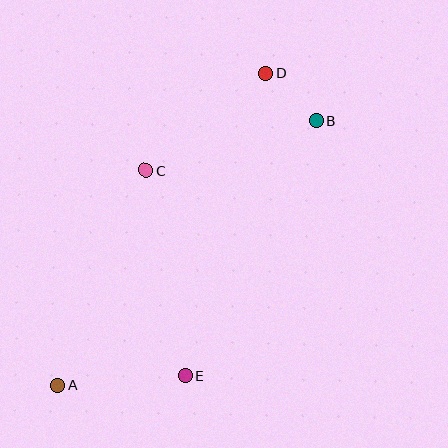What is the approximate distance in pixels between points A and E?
The distance between A and E is approximately 128 pixels.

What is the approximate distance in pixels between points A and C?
The distance between A and C is approximately 232 pixels.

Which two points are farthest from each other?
Points A and D are farthest from each other.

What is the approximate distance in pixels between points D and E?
The distance between D and E is approximately 313 pixels.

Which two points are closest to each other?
Points B and D are closest to each other.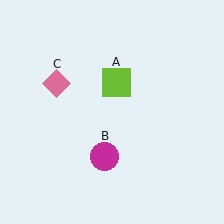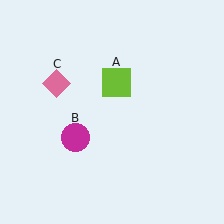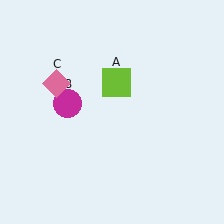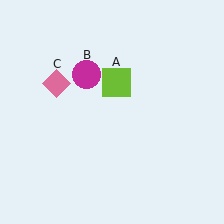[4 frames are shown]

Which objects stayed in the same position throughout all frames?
Lime square (object A) and pink diamond (object C) remained stationary.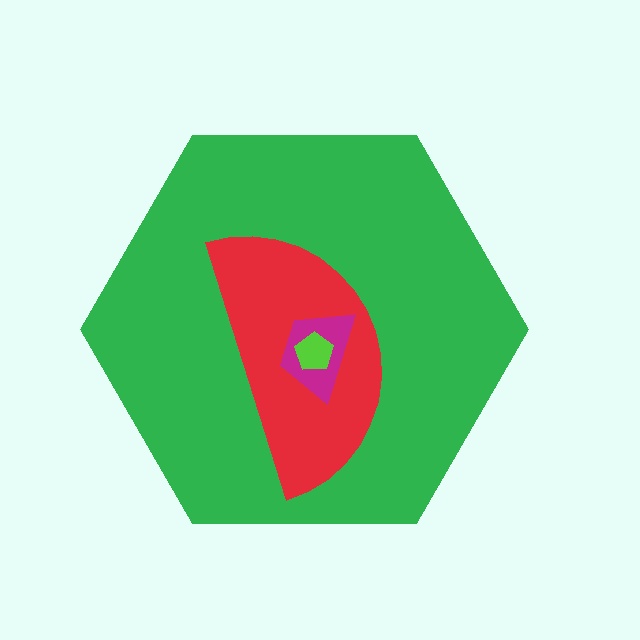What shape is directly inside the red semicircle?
The magenta trapezoid.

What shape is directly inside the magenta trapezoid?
The lime pentagon.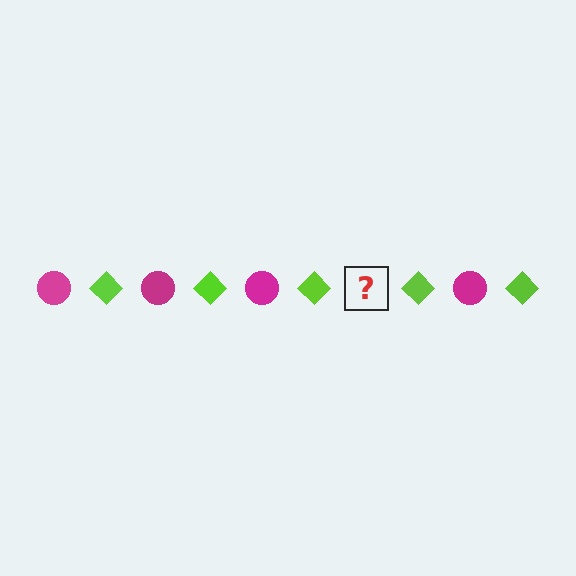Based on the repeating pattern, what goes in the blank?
The blank should be a magenta circle.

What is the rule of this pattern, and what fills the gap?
The rule is that the pattern alternates between magenta circle and lime diamond. The gap should be filled with a magenta circle.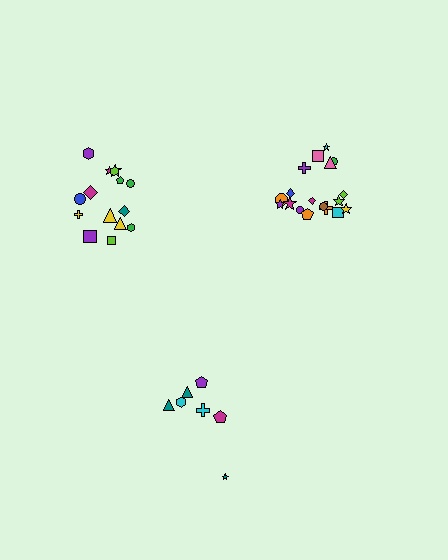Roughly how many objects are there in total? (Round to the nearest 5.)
Roughly 40 objects in total.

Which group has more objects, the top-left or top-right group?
The top-right group.